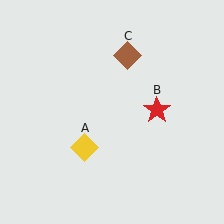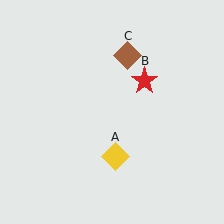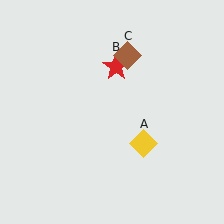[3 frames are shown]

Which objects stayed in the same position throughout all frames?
Brown diamond (object C) remained stationary.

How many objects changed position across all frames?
2 objects changed position: yellow diamond (object A), red star (object B).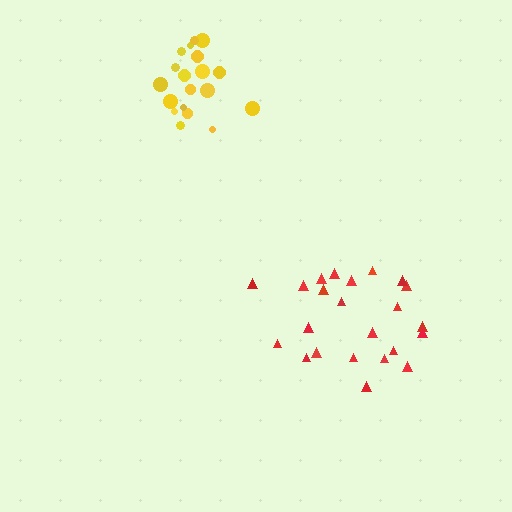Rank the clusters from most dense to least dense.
yellow, red.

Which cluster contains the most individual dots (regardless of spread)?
Red (23).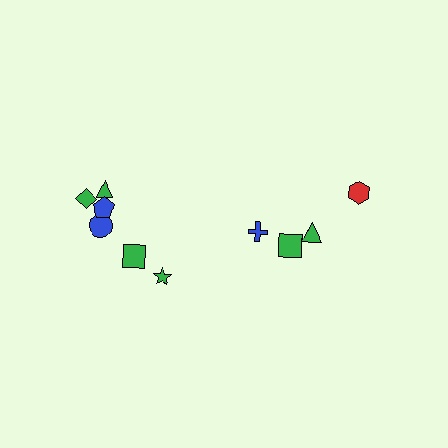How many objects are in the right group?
There are 4 objects.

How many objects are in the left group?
There are 6 objects.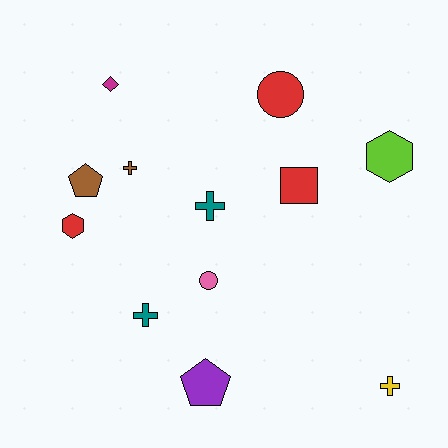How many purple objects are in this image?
There is 1 purple object.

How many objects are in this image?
There are 12 objects.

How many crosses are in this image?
There are 4 crosses.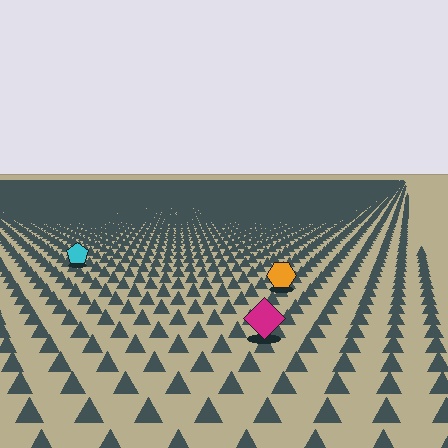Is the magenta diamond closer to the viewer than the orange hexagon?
Yes. The magenta diamond is closer — you can tell from the texture gradient: the ground texture is coarser near it.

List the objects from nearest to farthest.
From nearest to farthest: the magenta diamond, the orange hexagon, the cyan pentagon.